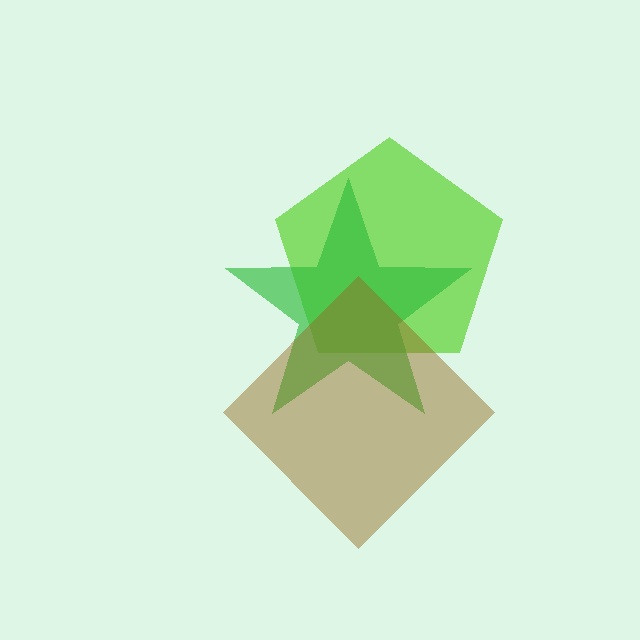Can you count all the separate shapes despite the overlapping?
Yes, there are 3 separate shapes.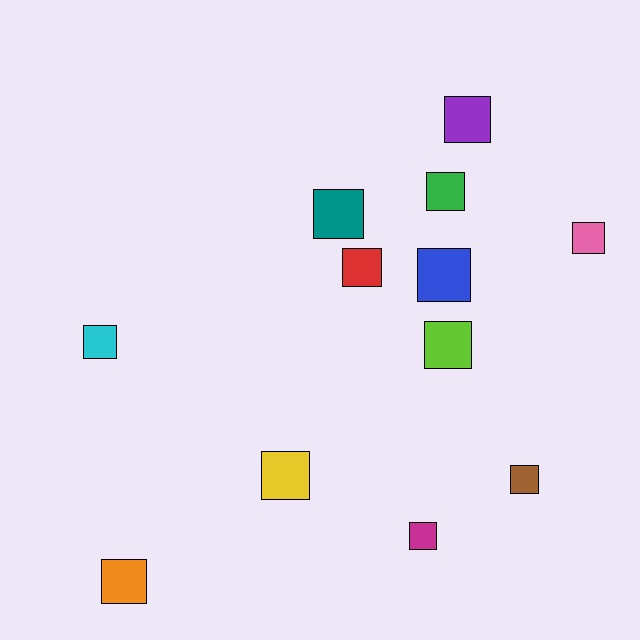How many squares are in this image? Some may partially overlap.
There are 12 squares.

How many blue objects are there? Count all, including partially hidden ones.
There is 1 blue object.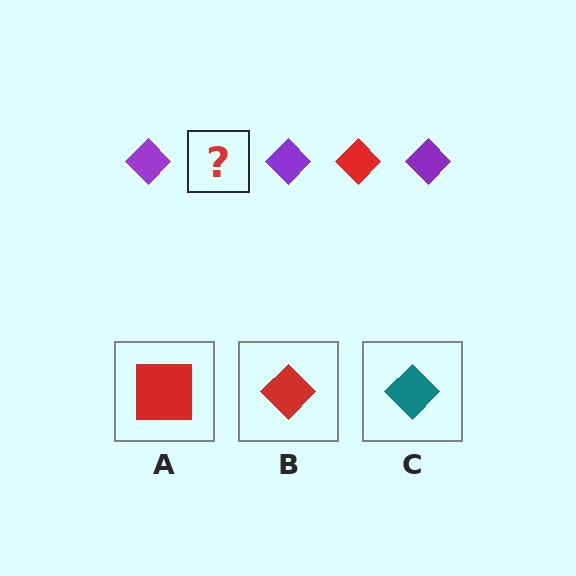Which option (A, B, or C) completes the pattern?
B.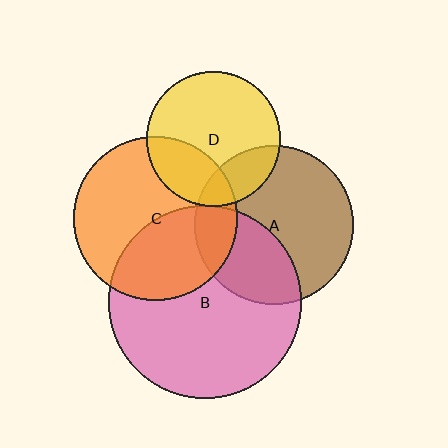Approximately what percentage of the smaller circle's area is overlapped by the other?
Approximately 30%.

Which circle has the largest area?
Circle B (pink).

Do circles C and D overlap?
Yes.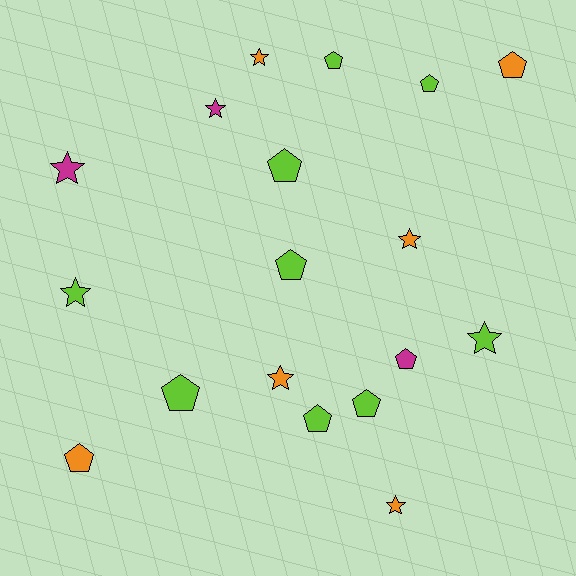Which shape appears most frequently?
Pentagon, with 10 objects.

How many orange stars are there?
There are 4 orange stars.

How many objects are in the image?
There are 18 objects.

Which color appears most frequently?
Lime, with 9 objects.